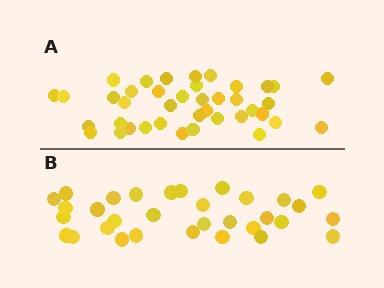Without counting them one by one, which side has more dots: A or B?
Region A (the top region) has more dots.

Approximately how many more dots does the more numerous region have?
Region A has roughly 8 or so more dots than region B.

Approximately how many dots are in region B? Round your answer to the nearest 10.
About 30 dots. (The exact count is 32, which rounds to 30.)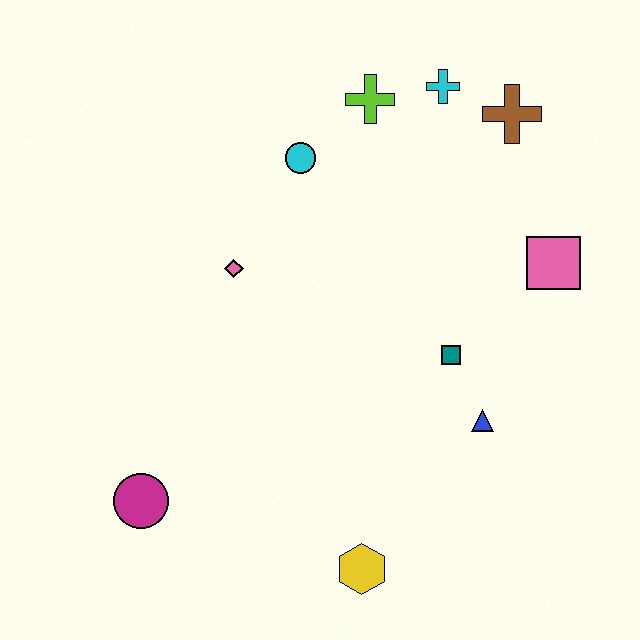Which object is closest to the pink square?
The teal square is closest to the pink square.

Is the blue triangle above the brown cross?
No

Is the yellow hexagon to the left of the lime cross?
Yes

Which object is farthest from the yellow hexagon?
The cyan cross is farthest from the yellow hexagon.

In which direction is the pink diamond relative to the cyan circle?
The pink diamond is below the cyan circle.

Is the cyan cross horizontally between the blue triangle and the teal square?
No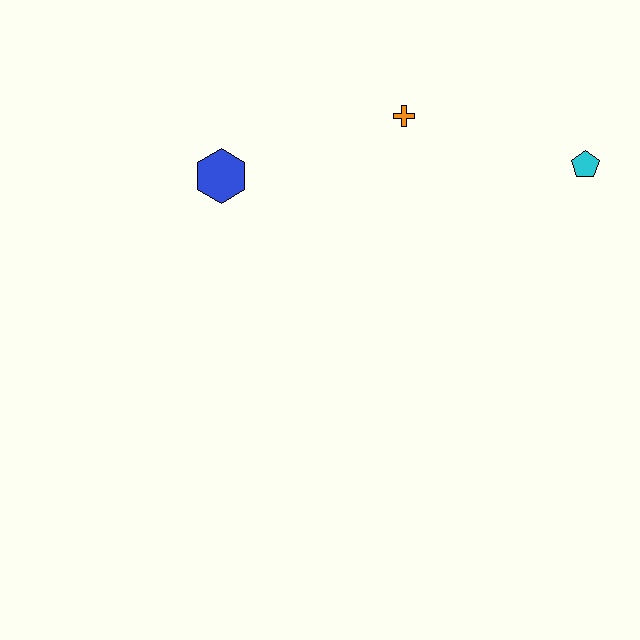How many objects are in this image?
There are 3 objects.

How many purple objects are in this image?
There are no purple objects.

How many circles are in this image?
There are no circles.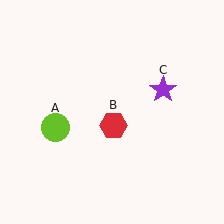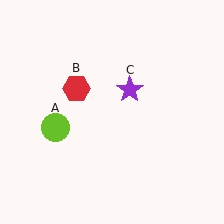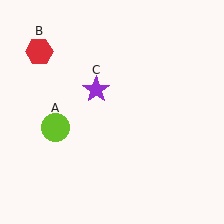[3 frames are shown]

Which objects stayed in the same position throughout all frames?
Lime circle (object A) remained stationary.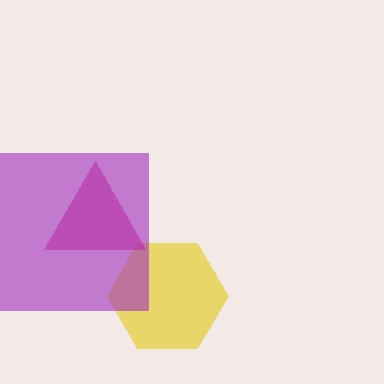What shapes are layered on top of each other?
The layered shapes are: a yellow hexagon, a magenta triangle, a purple square.